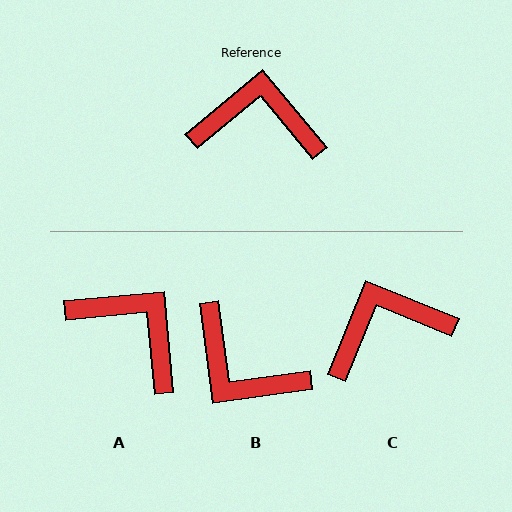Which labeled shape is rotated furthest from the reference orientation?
B, about 148 degrees away.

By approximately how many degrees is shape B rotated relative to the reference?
Approximately 148 degrees counter-clockwise.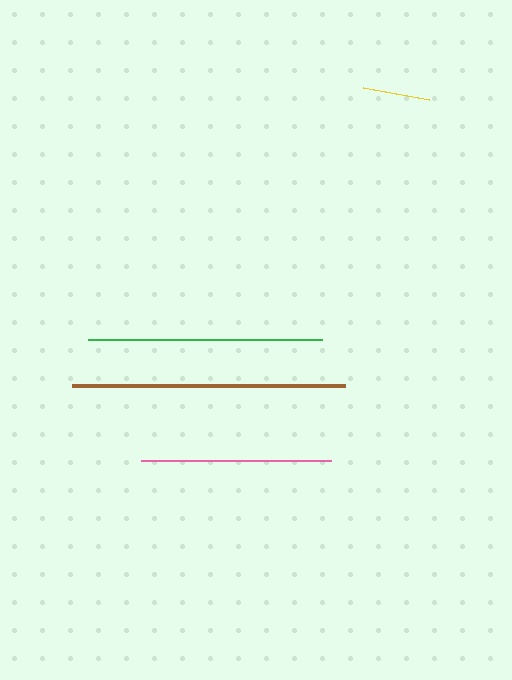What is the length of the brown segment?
The brown segment is approximately 273 pixels long.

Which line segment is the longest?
The brown line is the longest at approximately 273 pixels.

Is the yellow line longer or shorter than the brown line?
The brown line is longer than the yellow line.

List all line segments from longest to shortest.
From longest to shortest: brown, green, pink, yellow.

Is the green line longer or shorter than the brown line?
The brown line is longer than the green line.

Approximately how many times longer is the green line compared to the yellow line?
The green line is approximately 3.5 times the length of the yellow line.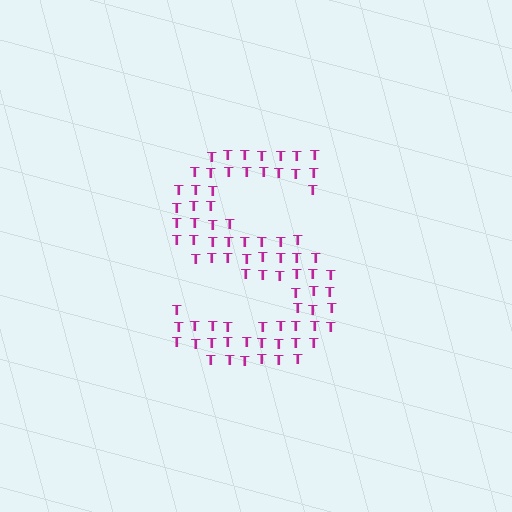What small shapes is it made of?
It is made of small letter T's.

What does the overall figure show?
The overall figure shows the letter S.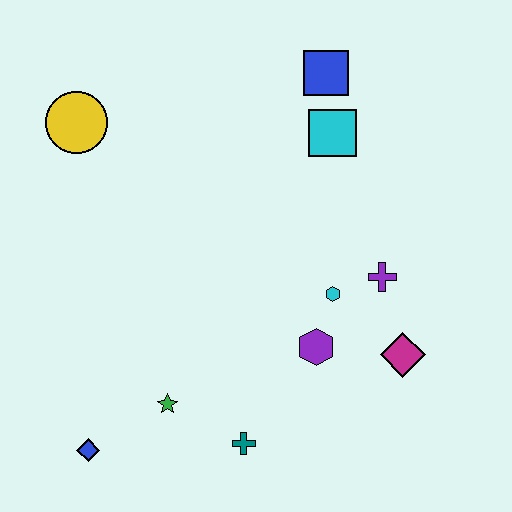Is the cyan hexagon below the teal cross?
No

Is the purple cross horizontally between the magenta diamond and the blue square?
Yes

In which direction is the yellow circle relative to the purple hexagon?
The yellow circle is to the left of the purple hexagon.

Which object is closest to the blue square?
The cyan square is closest to the blue square.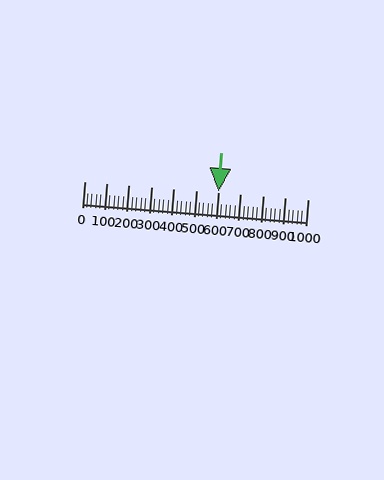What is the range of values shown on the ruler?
The ruler shows values from 0 to 1000.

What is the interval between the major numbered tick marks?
The major tick marks are spaced 100 units apart.